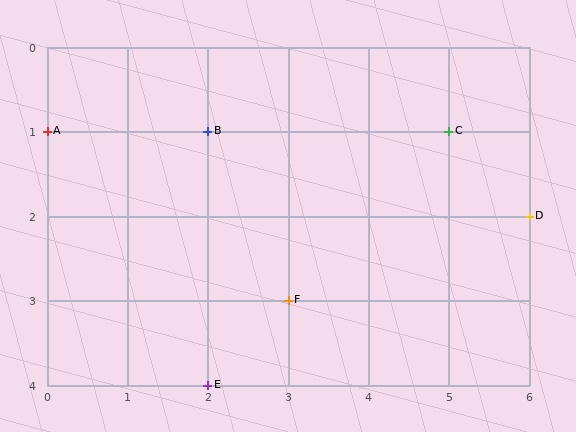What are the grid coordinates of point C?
Point C is at grid coordinates (5, 1).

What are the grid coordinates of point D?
Point D is at grid coordinates (6, 2).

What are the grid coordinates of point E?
Point E is at grid coordinates (2, 4).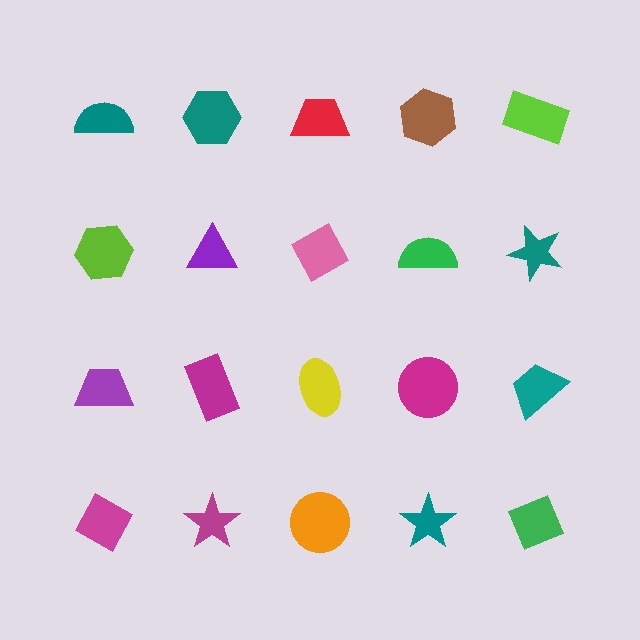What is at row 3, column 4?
A magenta circle.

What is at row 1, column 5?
A lime rectangle.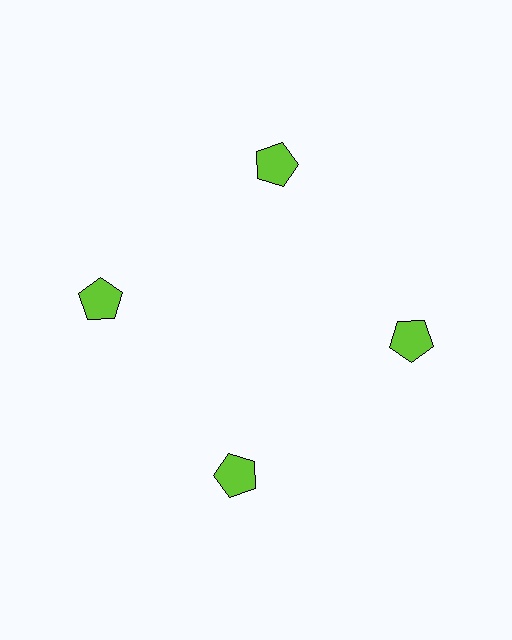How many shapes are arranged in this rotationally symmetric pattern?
There are 4 shapes, arranged in 4 groups of 1.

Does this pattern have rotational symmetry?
Yes, this pattern has 4-fold rotational symmetry. It looks the same after rotating 90 degrees around the center.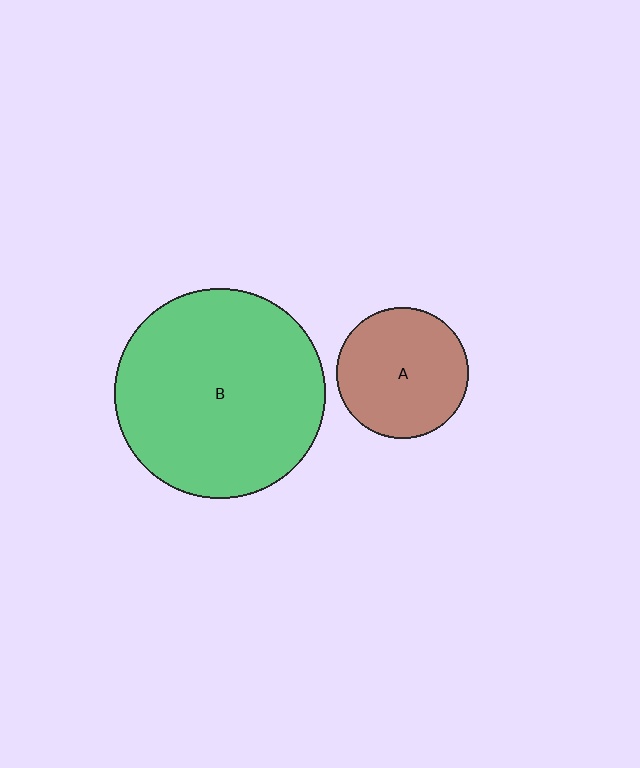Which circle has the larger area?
Circle B (green).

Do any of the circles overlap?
No, none of the circles overlap.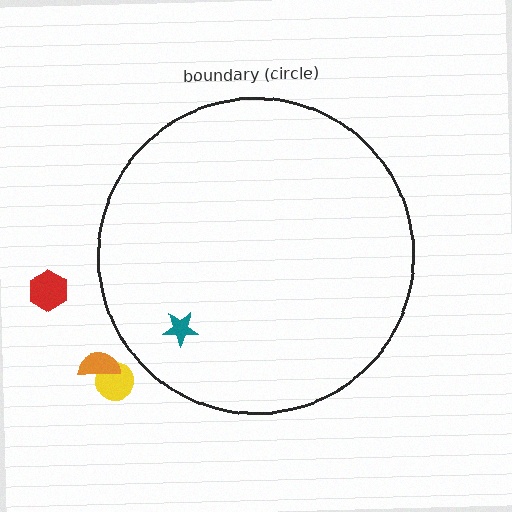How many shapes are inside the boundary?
1 inside, 3 outside.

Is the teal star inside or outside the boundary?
Inside.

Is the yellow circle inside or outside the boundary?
Outside.